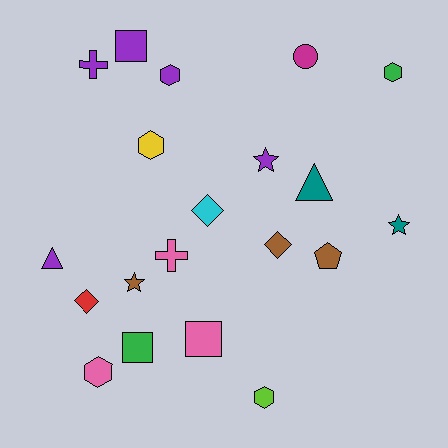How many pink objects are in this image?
There are 3 pink objects.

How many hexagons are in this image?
There are 5 hexagons.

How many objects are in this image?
There are 20 objects.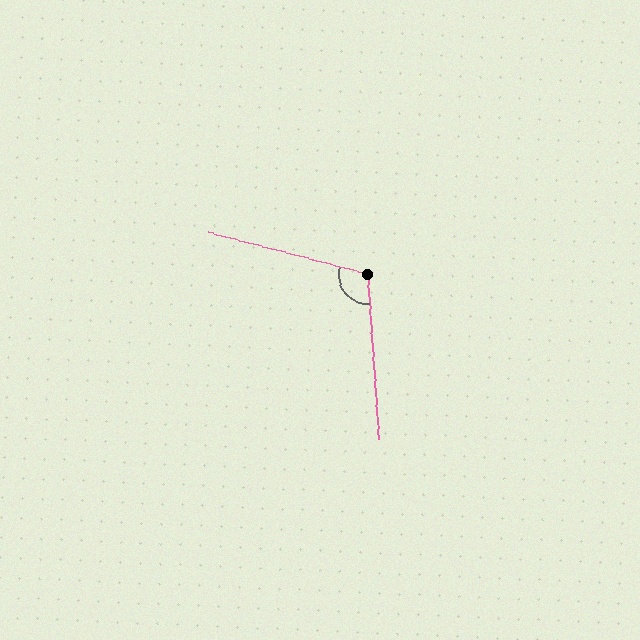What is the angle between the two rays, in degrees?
Approximately 108 degrees.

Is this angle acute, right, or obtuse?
It is obtuse.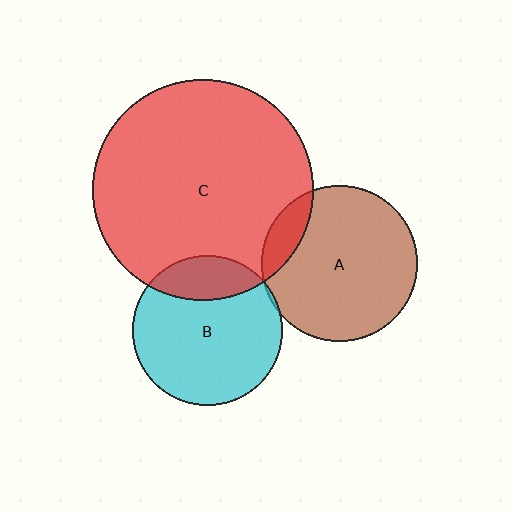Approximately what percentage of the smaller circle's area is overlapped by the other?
Approximately 20%.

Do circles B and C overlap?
Yes.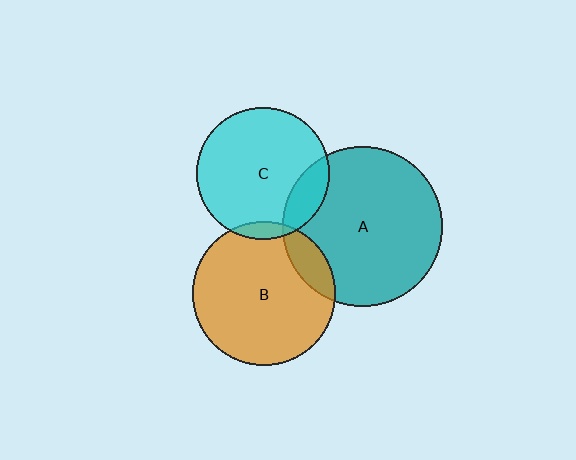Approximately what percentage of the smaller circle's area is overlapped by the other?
Approximately 15%.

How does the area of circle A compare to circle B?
Approximately 1.2 times.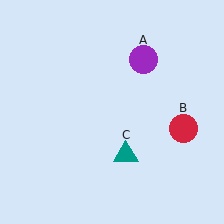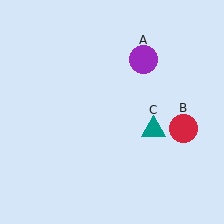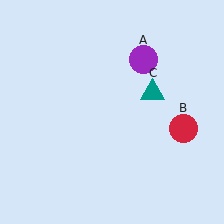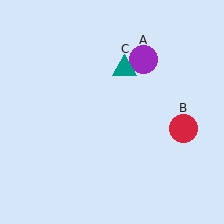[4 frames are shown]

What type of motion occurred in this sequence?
The teal triangle (object C) rotated counterclockwise around the center of the scene.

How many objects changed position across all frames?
1 object changed position: teal triangle (object C).